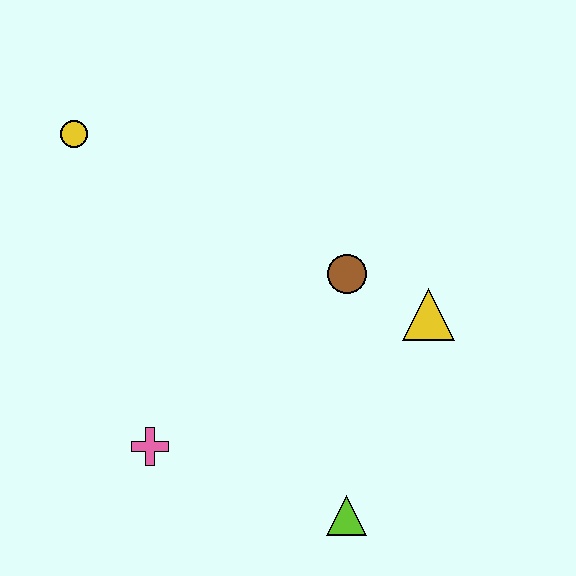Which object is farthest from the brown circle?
The yellow circle is farthest from the brown circle.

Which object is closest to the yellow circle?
The brown circle is closest to the yellow circle.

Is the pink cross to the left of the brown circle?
Yes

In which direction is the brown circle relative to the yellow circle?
The brown circle is to the right of the yellow circle.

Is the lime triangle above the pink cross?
No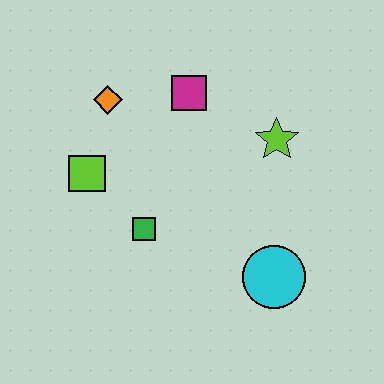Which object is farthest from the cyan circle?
The orange diamond is farthest from the cyan circle.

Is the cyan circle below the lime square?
Yes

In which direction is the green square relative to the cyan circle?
The green square is to the left of the cyan circle.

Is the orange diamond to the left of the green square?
Yes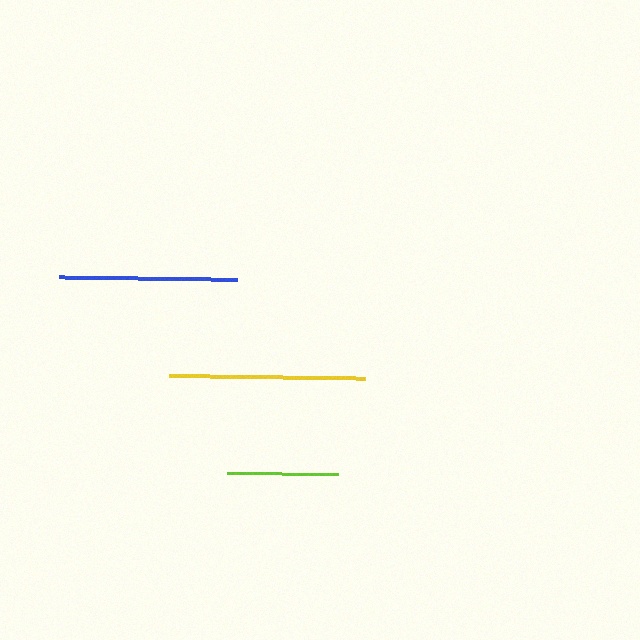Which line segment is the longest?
The yellow line is the longest at approximately 196 pixels.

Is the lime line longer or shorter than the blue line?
The blue line is longer than the lime line.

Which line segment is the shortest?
The lime line is the shortest at approximately 111 pixels.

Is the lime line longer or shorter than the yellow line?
The yellow line is longer than the lime line.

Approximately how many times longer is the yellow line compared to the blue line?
The yellow line is approximately 1.1 times the length of the blue line.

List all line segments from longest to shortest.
From longest to shortest: yellow, blue, lime.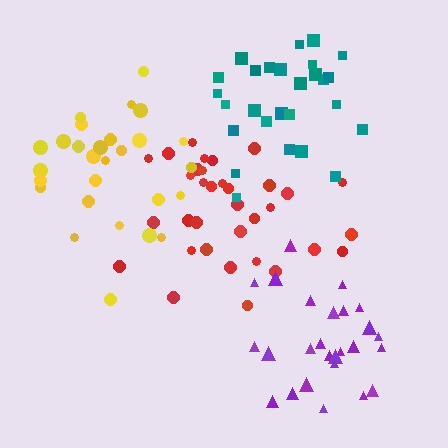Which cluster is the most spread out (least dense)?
Red.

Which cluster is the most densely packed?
Teal.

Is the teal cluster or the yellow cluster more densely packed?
Teal.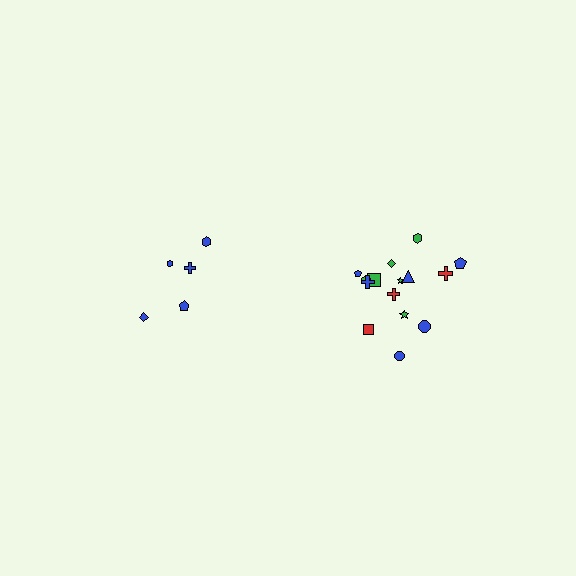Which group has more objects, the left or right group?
The right group.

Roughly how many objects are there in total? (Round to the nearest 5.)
Roughly 20 objects in total.